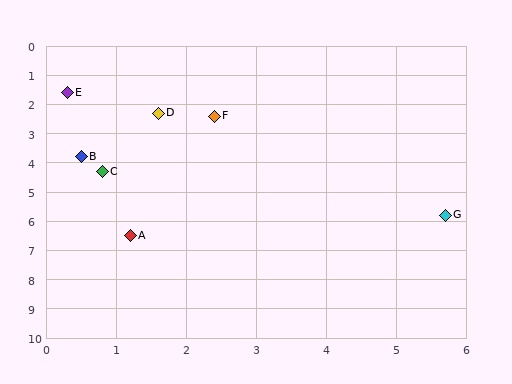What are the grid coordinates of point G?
Point G is at approximately (5.7, 5.8).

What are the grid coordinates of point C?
Point C is at approximately (0.8, 4.3).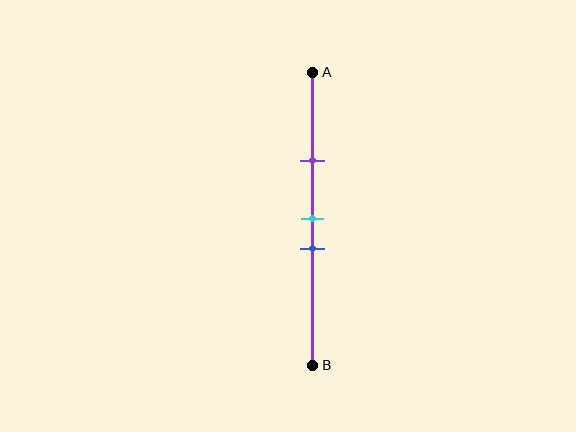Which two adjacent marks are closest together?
The cyan and blue marks are the closest adjacent pair.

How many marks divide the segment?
There are 3 marks dividing the segment.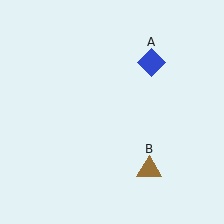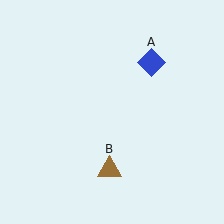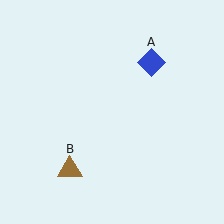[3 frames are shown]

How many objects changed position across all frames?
1 object changed position: brown triangle (object B).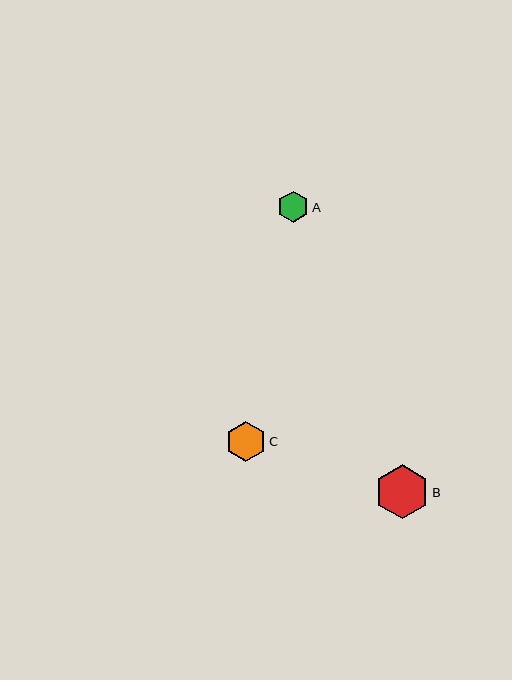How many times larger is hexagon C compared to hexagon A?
Hexagon C is approximately 1.3 times the size of hexagon A.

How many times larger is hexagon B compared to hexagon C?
Hexagon B is approximately 1.3 times the size of hexagon C.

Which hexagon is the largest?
Hexagon B is the largest with a size of approximately 54 pixels.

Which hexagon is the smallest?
Hexagon A is the smallest with a size of approximately 31 pixels.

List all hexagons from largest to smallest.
From largest to smallest: B, C, A.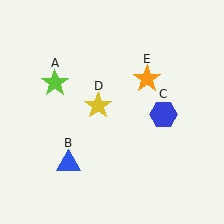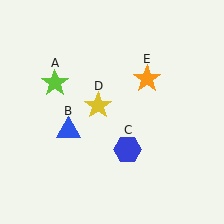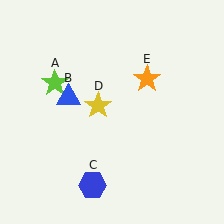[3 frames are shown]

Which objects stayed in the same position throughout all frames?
Lime star (object A) and yellow star (object D) and orange star (object E) remained stationary.